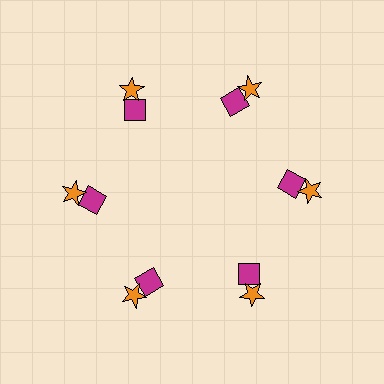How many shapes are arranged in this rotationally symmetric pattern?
There are 12 shapes, arranged in 6 groups of 2.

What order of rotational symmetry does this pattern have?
This pattern has 6-fold rotational symmetry.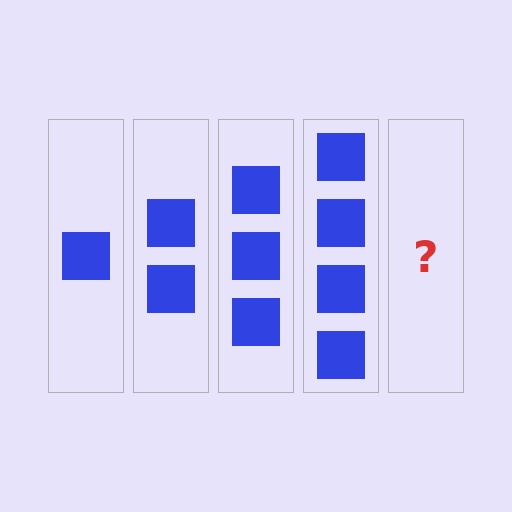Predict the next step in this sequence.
The next step is 5 squares.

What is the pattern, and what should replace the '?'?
The pattern is that each step adds one more square. The '?' should be 5 squares.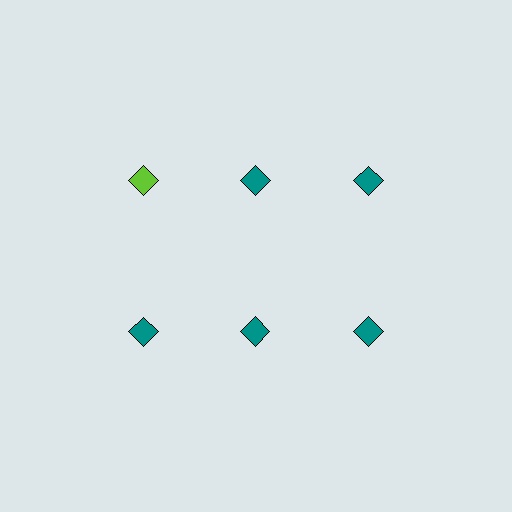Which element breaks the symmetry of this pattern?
The lime diamond in the top row, leftmost column breaks the symmetry. All other shapes are teal diamonds.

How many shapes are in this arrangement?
There are 6 shapes arranged in a grid pattern.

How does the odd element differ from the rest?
It has a different color: lime instead of teal.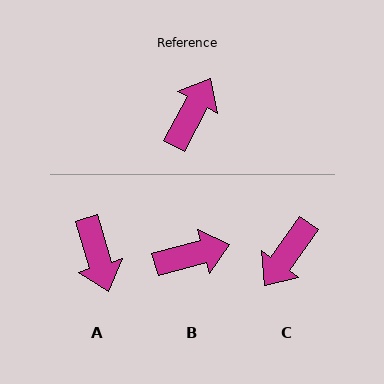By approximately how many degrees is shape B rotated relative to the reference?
Approximately 47 degrees clockwise.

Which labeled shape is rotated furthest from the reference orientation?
C, about 173 degrees away.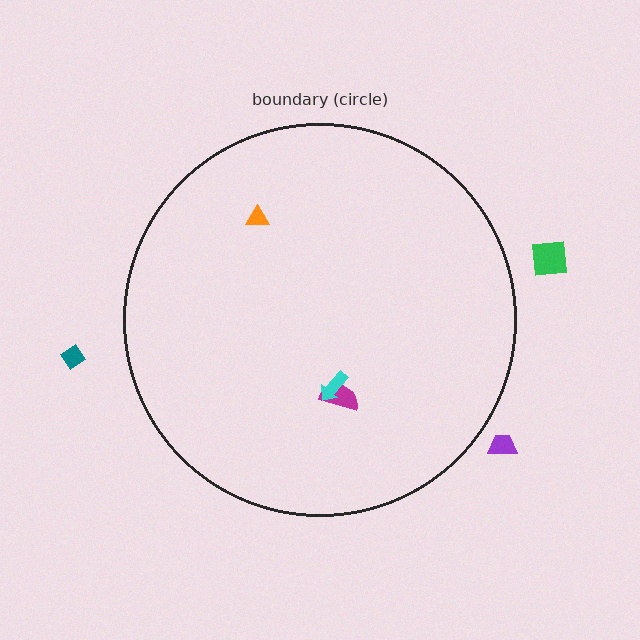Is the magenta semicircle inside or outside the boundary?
Inside.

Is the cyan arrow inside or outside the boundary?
Inside.